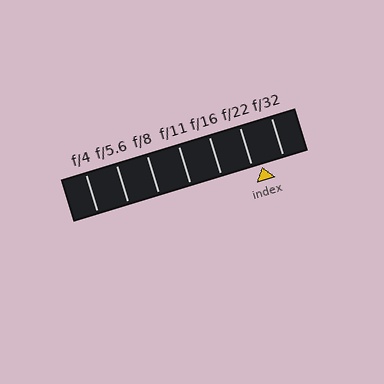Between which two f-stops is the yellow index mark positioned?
The index mark is between f/22 and f/32.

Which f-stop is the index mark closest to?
The index mark is closest to f/22.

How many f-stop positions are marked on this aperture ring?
There are 7 f-stop positions marked.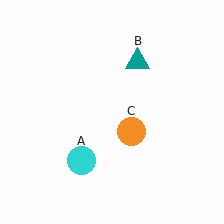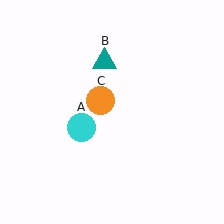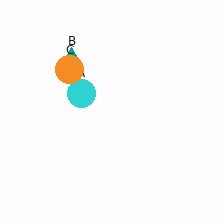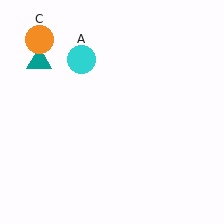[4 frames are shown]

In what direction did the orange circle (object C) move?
The orange circle (object C) moved up and to the left.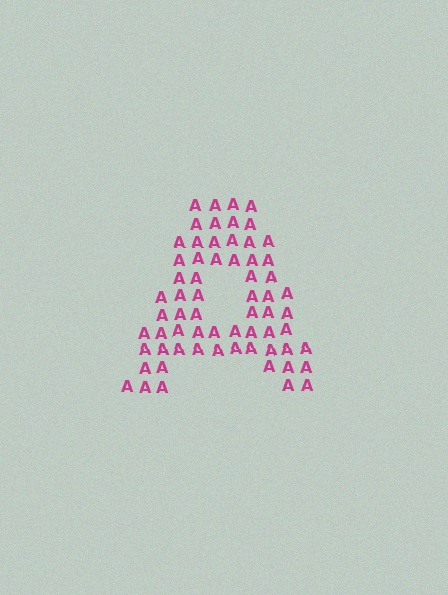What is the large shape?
The large shape is the letter A.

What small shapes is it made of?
It is made of small letter A's.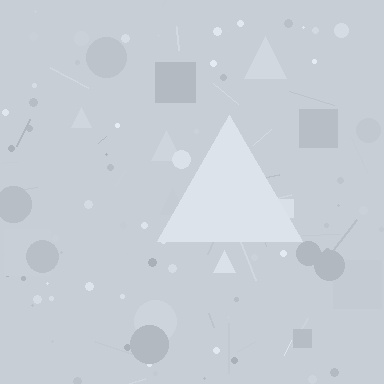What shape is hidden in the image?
A triangle is hidden in the image.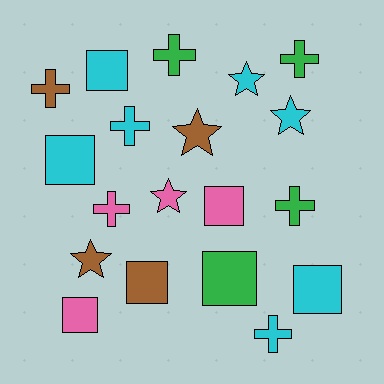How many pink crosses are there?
There is 1 pink cross.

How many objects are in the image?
There are 19 objects.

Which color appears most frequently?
Cyan, with 7 objects.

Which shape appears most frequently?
Square, with 7 objects.